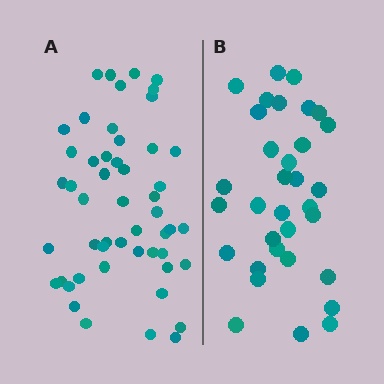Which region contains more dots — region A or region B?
Region A (the left region) has more dots.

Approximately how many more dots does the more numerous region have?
Region A has approximately 20 more dots than region B.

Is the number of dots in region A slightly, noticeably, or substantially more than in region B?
Region A has substantially more. The ratio is roughly 1.5 to 1.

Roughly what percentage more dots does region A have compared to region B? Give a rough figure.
About 55% more.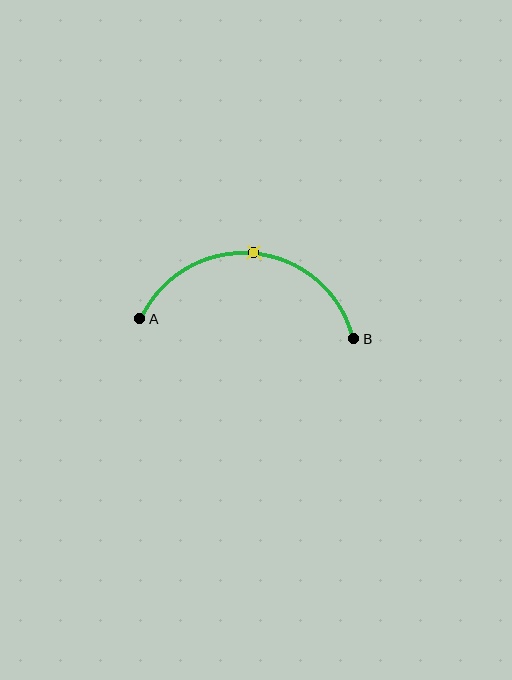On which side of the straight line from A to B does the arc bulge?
The arc bulges above the straight line connecting A and B.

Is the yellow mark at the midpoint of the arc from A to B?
Yes. The yellow mark lies on the arc at equal arc-length from both A and B — it is the arc midpoint.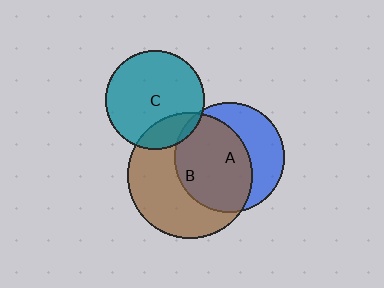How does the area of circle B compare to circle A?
Approximately 1.3 times.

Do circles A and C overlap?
Yes.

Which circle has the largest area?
Circle B (brown).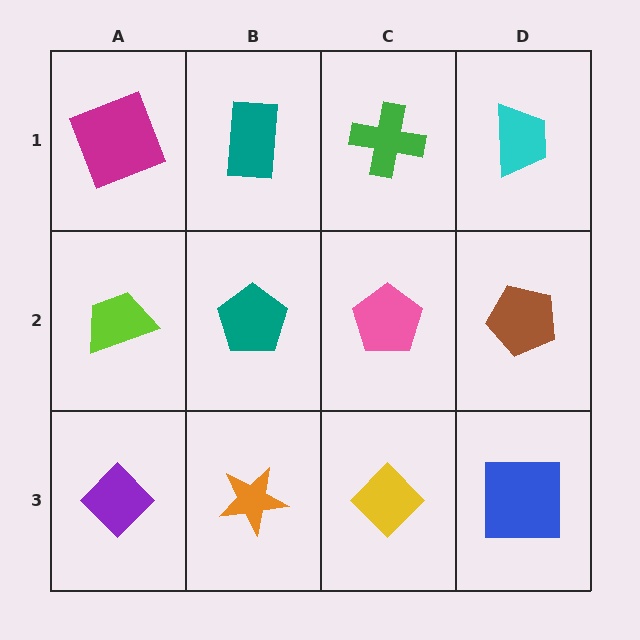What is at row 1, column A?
A magenta square.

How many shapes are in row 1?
4 shapes.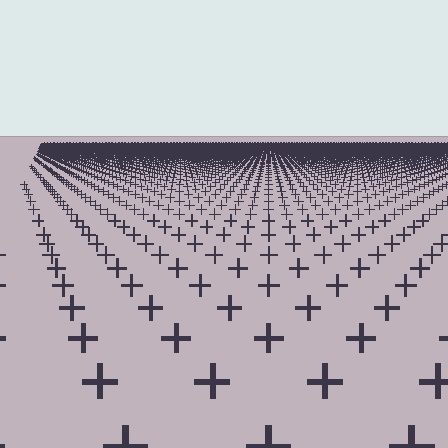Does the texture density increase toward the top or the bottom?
Density increases toward the top.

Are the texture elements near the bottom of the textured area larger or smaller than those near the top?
Larger. Near the bottom, elements are closer to the viewer and appear at a bigger on-screen size.